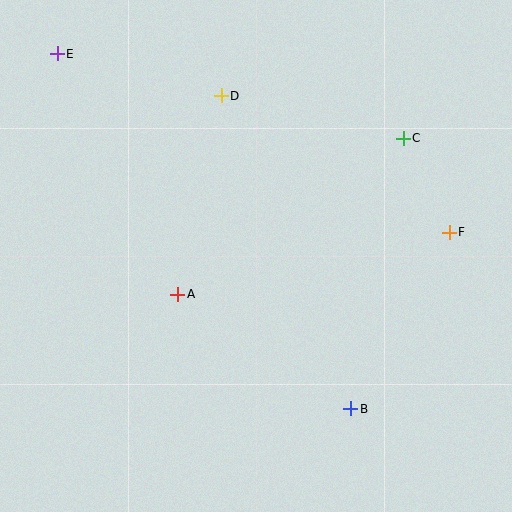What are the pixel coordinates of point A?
Point A is at (178, 294).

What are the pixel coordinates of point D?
Point D is at (221, 96).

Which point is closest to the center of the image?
Point A at (178, 294) is closest to the center.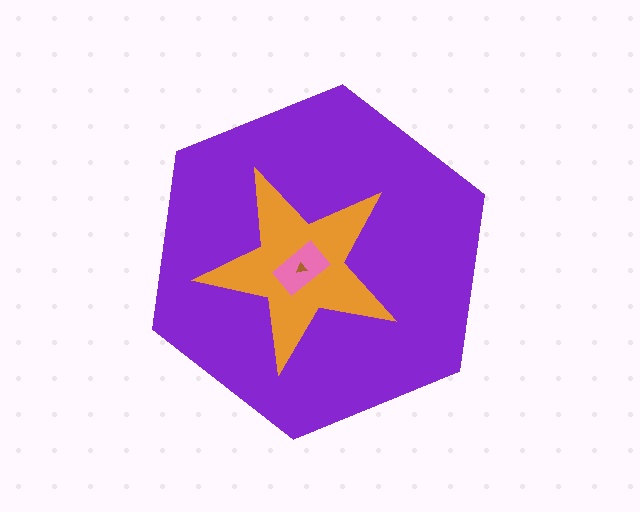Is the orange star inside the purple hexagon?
Yes.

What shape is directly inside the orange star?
The pink rectangle.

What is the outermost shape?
The purple hexagon.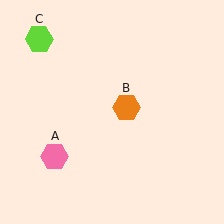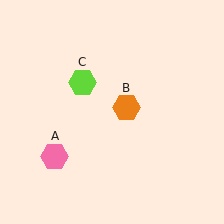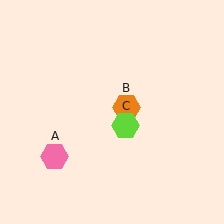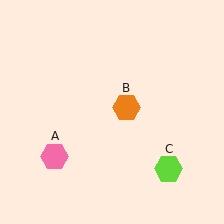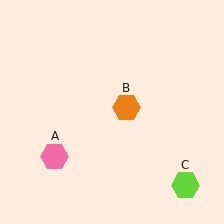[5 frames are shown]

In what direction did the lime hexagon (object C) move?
The lime hexagon (object C) moved down and to the right.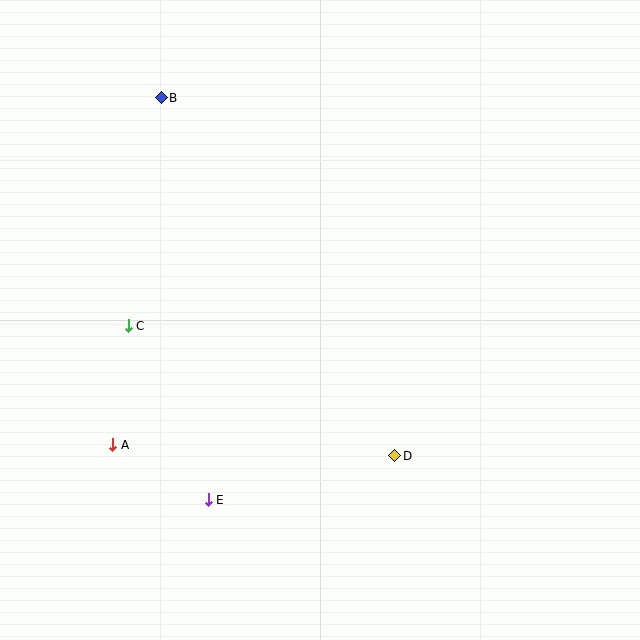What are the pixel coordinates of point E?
Point E is at (208, 500).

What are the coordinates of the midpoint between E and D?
The midpoint between E and D is at (302, 478).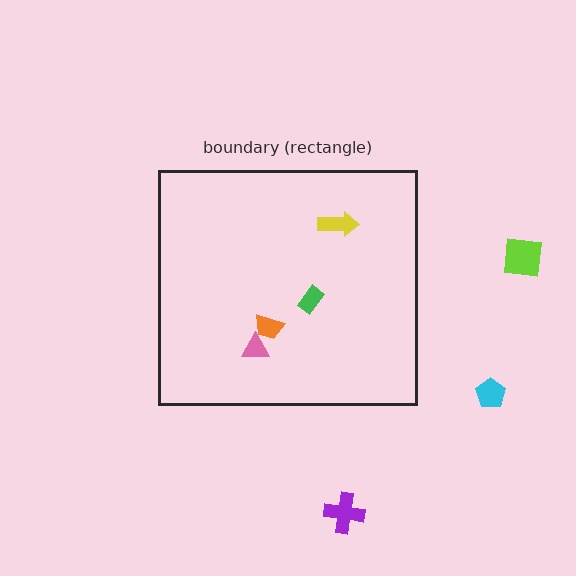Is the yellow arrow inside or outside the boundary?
Inside.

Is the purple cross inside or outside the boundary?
Outside.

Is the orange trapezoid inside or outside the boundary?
Inside.